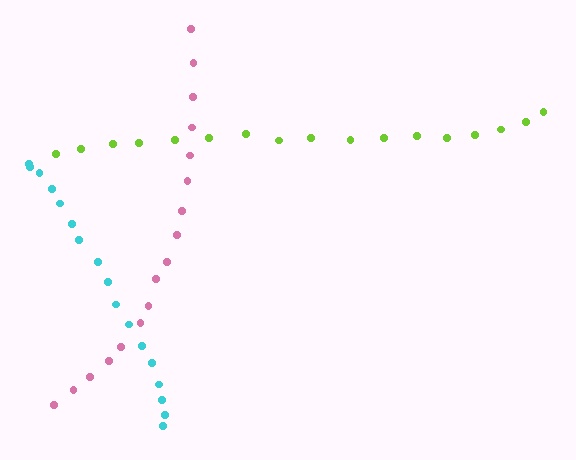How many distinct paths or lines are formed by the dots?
There are 3 distinct paths.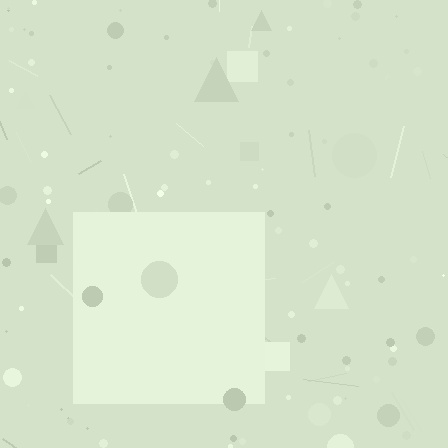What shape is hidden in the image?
A square is hidden in the image.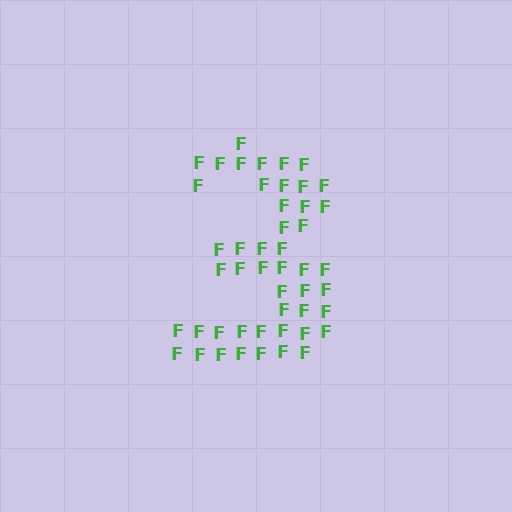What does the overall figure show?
The overall figure shows the digit 3.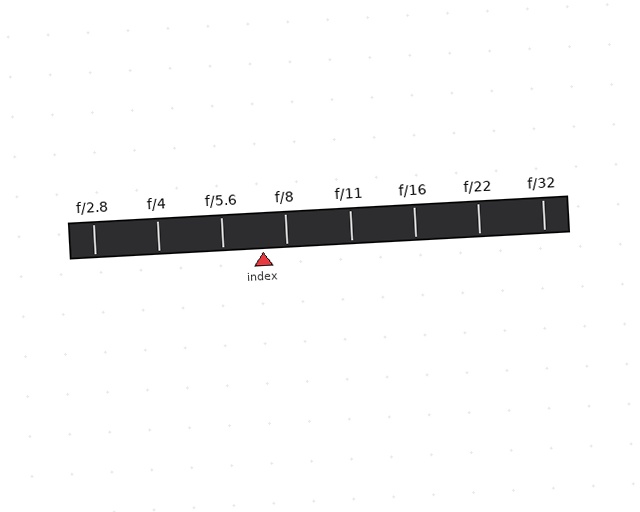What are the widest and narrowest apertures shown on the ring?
The widest aperture shown is f/2.8 and the narrowest is f/32.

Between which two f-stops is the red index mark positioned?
The index mark is between f/5.6 and f/8.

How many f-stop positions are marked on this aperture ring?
There are 8 f-stop positions marked.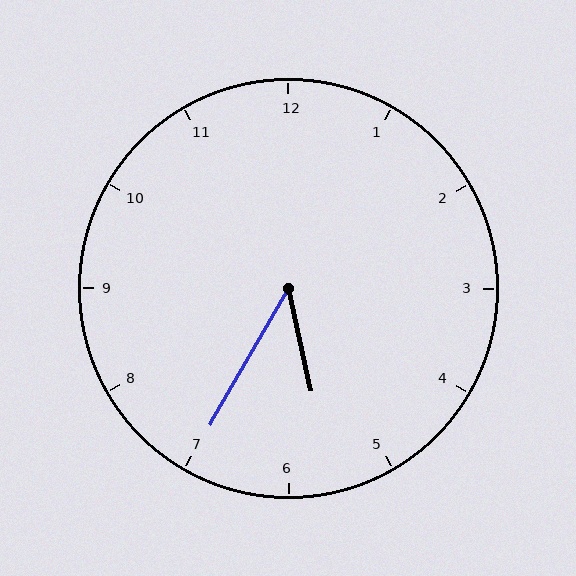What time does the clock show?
5:35.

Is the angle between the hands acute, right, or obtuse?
It is acute.